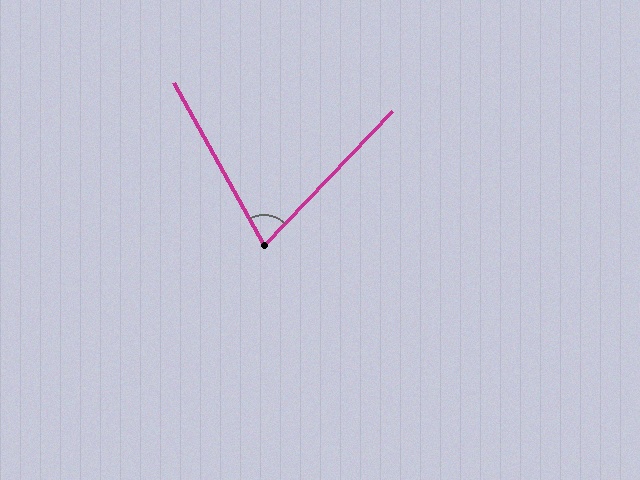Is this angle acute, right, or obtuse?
It is acute.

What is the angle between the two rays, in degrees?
Approximately 73 degrees.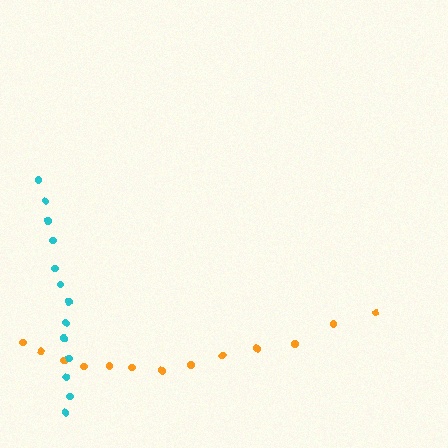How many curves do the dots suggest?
There are 2 distinct paths.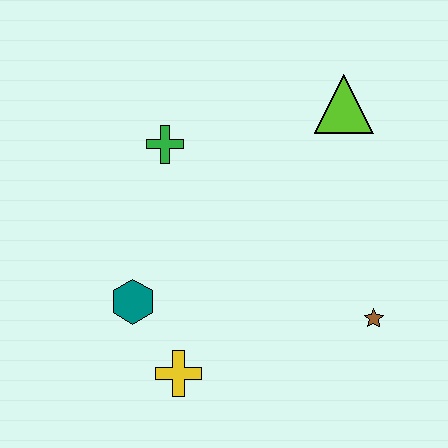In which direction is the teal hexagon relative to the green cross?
The teal hexagon is below the green cross.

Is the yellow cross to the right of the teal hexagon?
Yes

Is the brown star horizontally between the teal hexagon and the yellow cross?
No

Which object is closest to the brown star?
The yellow cross is closest to the brown star.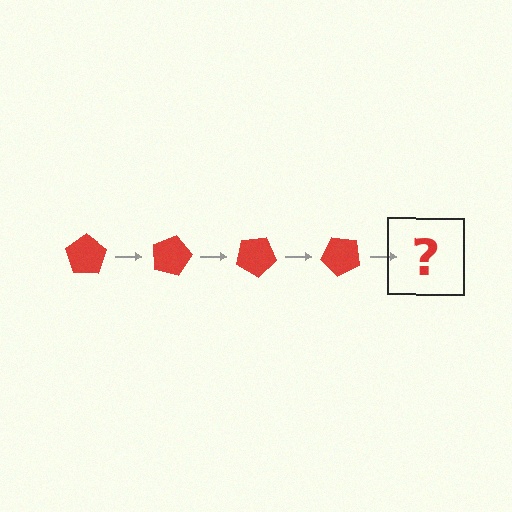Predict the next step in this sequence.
The next step is a red pentagon rotated 60 degrees.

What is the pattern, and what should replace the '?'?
The pattern is that the pentagon rotates 15 degrees each step. The '?' should be a red pentagon rotated 60 degrees.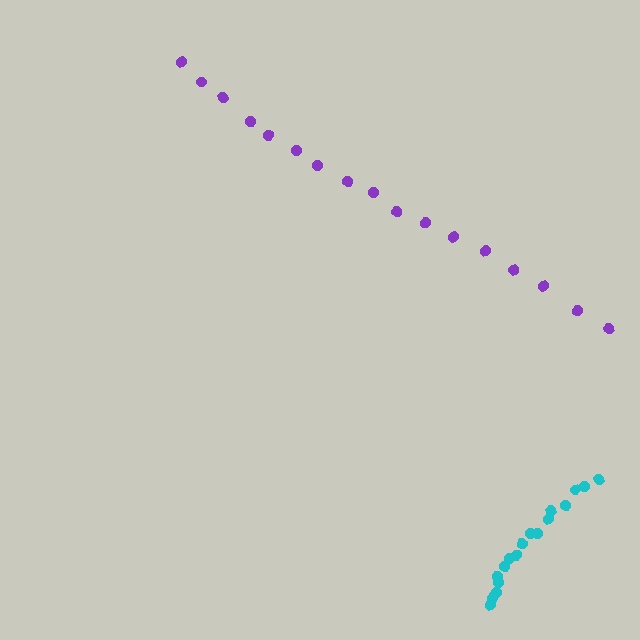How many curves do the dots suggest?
There are 2 distinct paths.